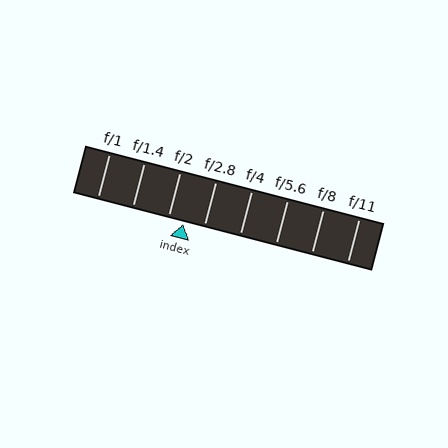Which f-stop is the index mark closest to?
The index mark is closest to f/2.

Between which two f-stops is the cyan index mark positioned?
The index mark is between f/2 and f/2.8.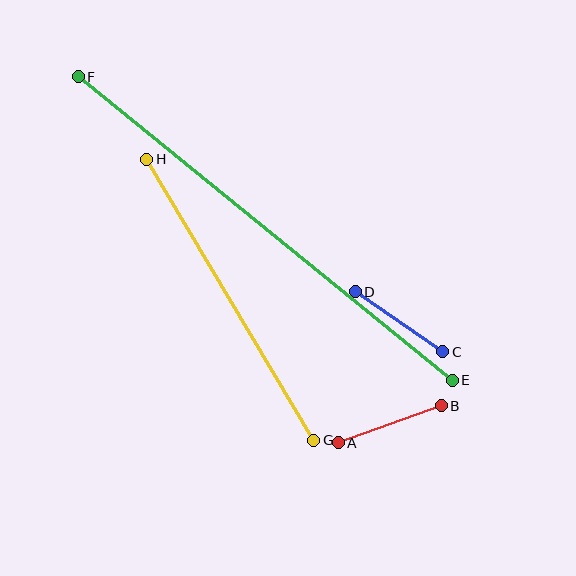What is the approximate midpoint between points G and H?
The midpoint is at approximately (230, 300) pixels.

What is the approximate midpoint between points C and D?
The midpoint is at approximately (399, 322) pixels.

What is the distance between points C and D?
The distance is approximately 106 pixels.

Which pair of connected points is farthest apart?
Points E and F are farthest apart.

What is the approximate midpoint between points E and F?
The midpoint is at approximately (265, 228) pixels.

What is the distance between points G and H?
The distance is approximately 327 pixels.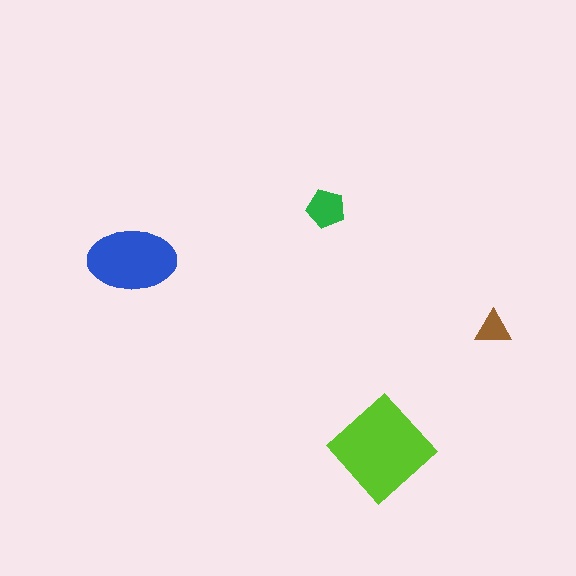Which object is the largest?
The lime diamond.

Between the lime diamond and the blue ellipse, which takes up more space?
The lime diamond.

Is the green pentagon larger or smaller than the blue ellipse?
Smaller.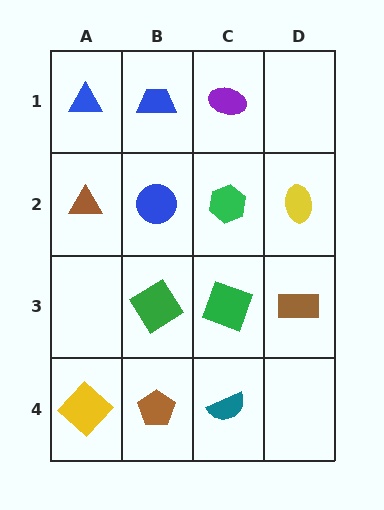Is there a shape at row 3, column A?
No, that cell is empty.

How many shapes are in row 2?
4 shapes.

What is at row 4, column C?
A teal semicircle.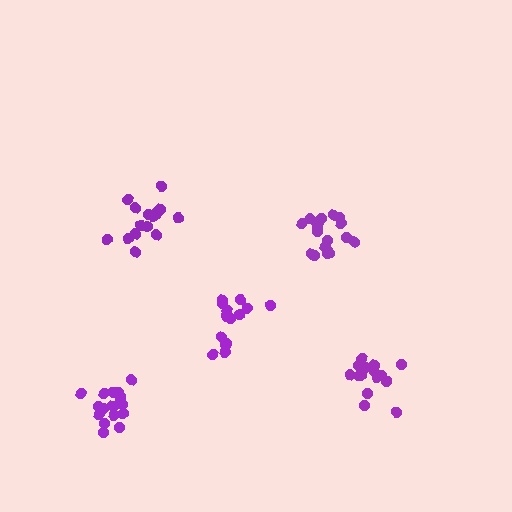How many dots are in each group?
Group 1: 14 dots, Group 2: 17 dots, Group 3: 16 dots, Group 4: 15 dots, Group 5: 19 dots (81 total).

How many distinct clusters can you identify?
There are 5 distinct clusters.